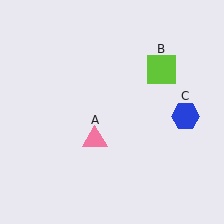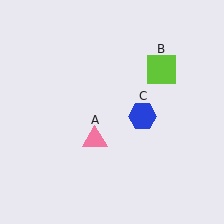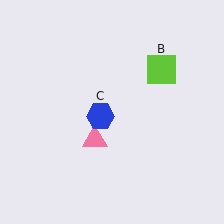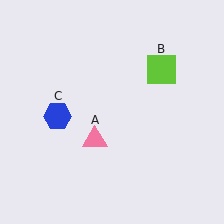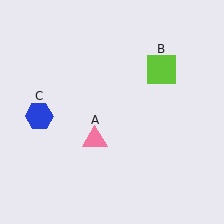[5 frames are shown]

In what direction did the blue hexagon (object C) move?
The blue hexagon (object C) moved left.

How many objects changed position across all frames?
1 object changed position: blue hexagon (object C).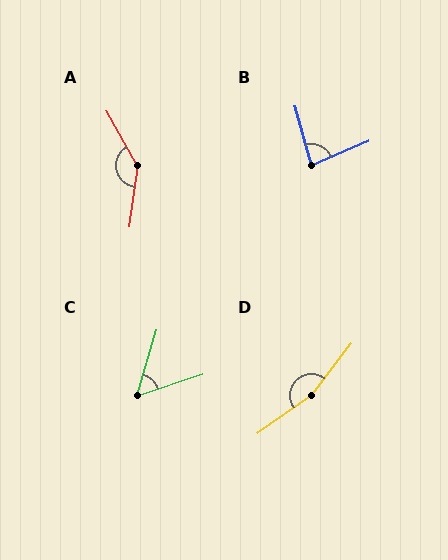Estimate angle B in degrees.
Approximately 83 degrees.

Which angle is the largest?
D, at approximately 163 degrees.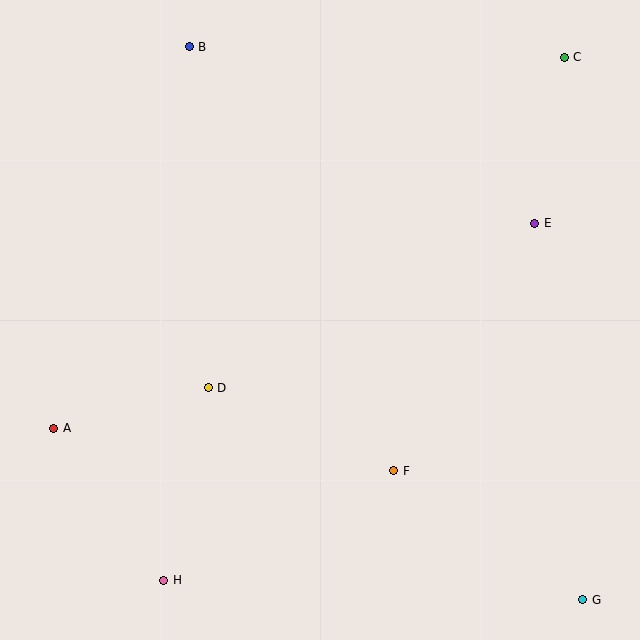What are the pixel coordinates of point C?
Point C is at (564, 57).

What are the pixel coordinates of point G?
Point G is at (583, 600).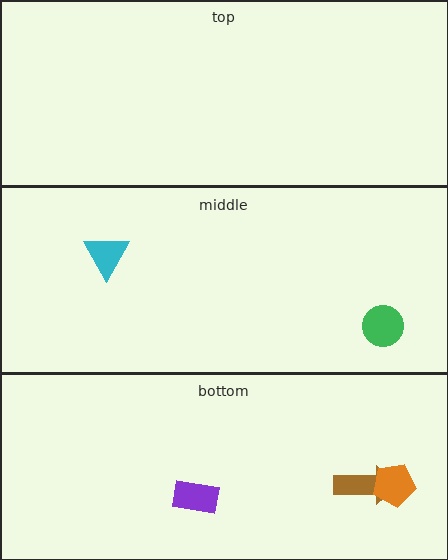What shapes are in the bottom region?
The brown arrow, the purple rectangle, the orange pentagon.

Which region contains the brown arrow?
The bottom region.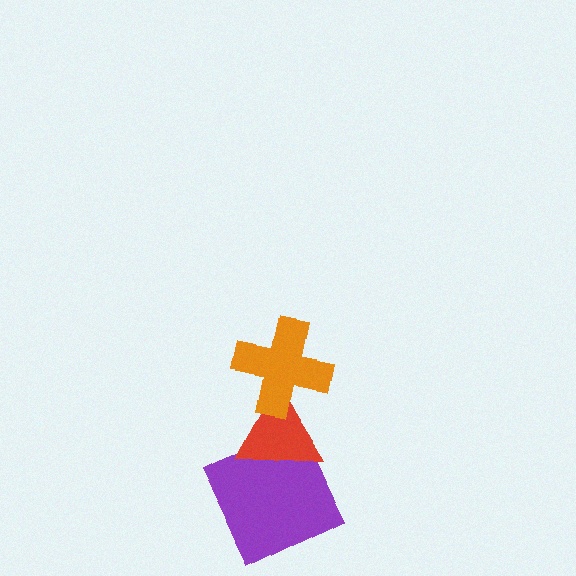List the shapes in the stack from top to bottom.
From top to bottom: the orange cross, the red triangle, the purple square.